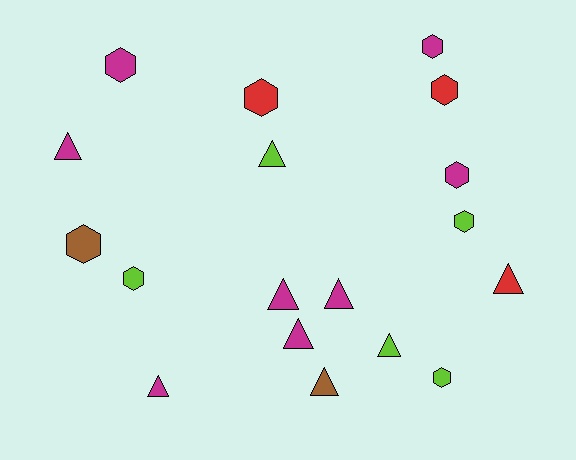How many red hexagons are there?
There are 2 red hexagons.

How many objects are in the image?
There are 18 objects.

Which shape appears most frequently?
Triangle, with 9 objects.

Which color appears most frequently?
Magenta, with 8 objects.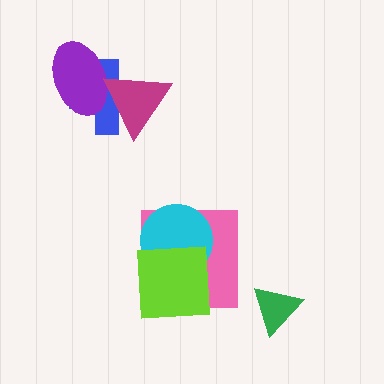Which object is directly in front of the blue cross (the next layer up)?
The purple ellipse is directly in front of the blue cross.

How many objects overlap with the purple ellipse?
2 objects overlap with the purple ellipse.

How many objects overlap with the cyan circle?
2 objects overlap with the cyan circle.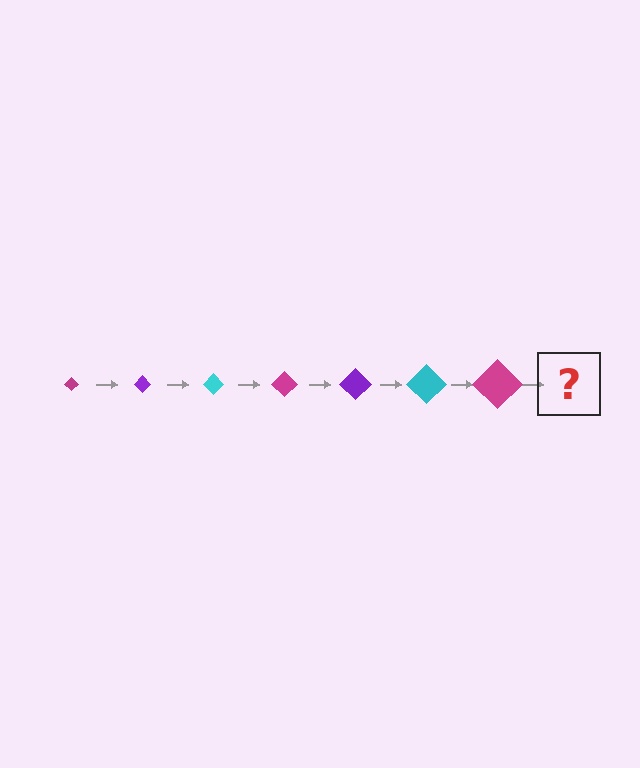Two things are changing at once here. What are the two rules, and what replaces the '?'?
The two rules are that the diamond grows larger each step and the color cycles through magenta, purple, and cyan. The '?' should be a purple diamond, larger than the previous one.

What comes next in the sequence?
The next element should be a purple diamond, larger than the previous one.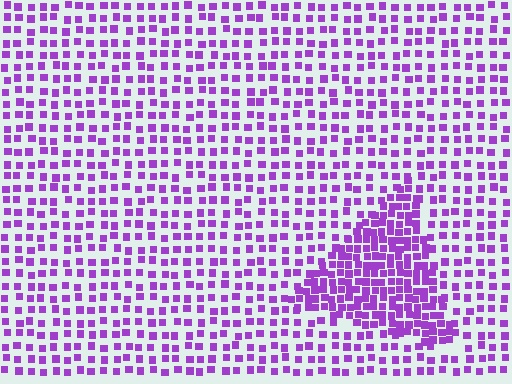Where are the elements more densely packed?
The elements are more densely packed inside the triangle boundary.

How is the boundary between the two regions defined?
The boundary is defined by a change in element density (approximately 2.1x ratio). All elements are the same color, size, and shape.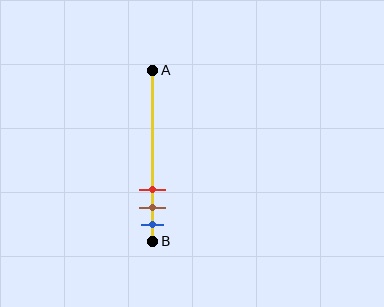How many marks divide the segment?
There are 3 marks dividing the segment.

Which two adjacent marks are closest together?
The brown and blue marks are the closest adjacent pair.